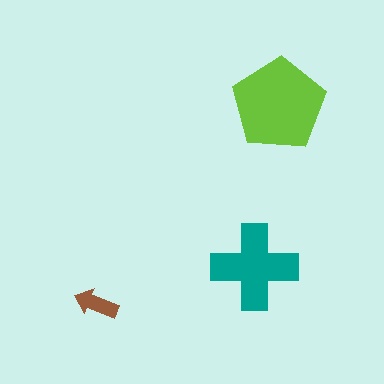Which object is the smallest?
The brown arrow.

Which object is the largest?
The lime pentagon.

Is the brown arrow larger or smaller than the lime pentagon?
Smaller.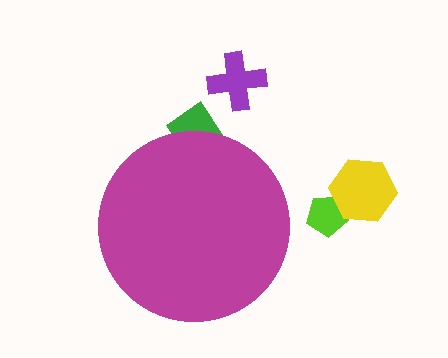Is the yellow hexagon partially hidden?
No, the yellow hexagon is fully visible.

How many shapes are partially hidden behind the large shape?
1 shape is partially hidden.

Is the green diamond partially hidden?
Yes, the green diamond is partially hidden behind the magenta circle.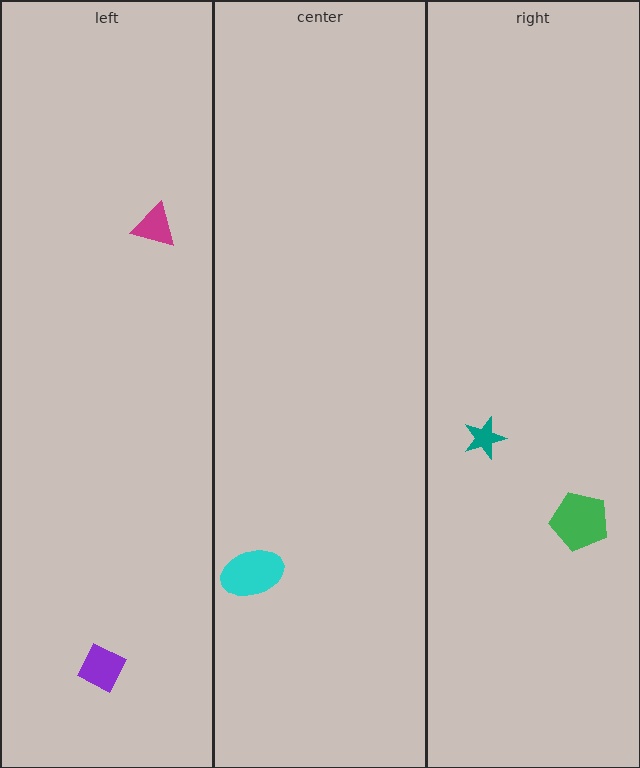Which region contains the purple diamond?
The left region.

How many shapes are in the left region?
2.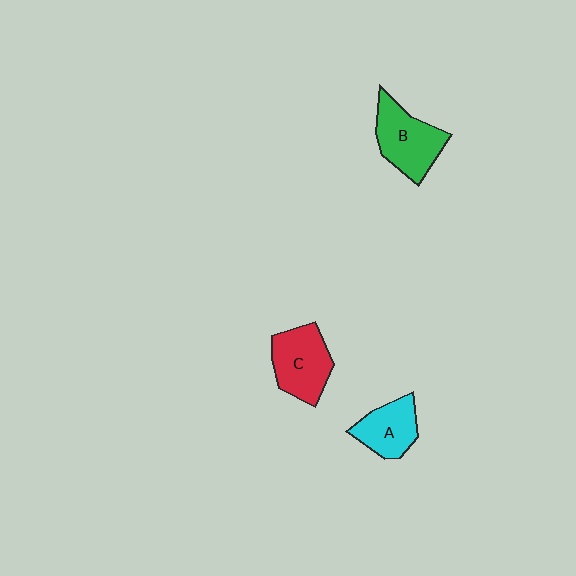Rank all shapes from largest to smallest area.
From largest to smallest: B (green), C (red), A (cyan).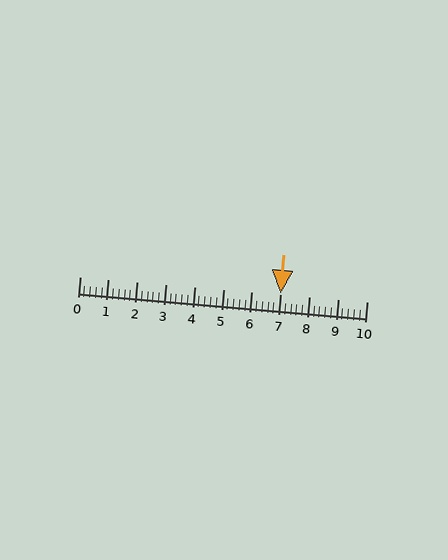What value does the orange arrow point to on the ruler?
The orange arrow points to approximately 7.0.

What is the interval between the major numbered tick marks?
The major tick marks are spaced 1 units apart.